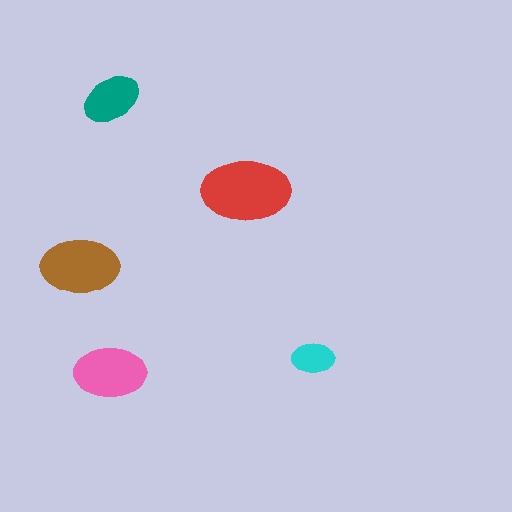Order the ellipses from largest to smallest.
the red one, the brown one, the pink one, the teal one, the cyan one.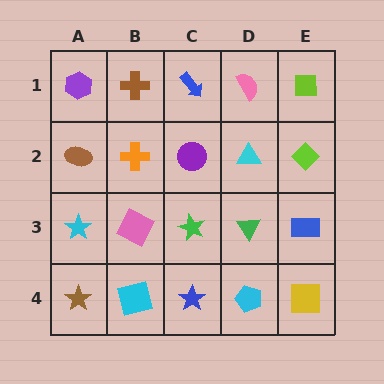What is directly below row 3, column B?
A cyan square.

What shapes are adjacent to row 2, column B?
A brown cross (row 1, column B), a pink square (row 3, column B), a brown ellipse (row 2, column A), a purple circle (row 2, column C).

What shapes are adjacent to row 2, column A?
A purple hexagon (row 1, column A), a cyan star (row 3, column A), an orange cross (row 2, column B).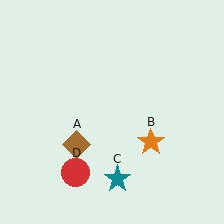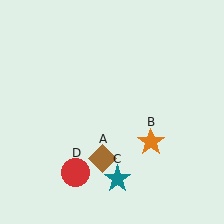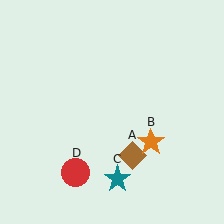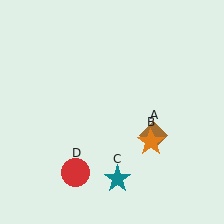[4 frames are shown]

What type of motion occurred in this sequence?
The brown diamond (object A) rotated counterclockwise around the center of the scene.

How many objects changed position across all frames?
1 object changed position: brown diamond (object A).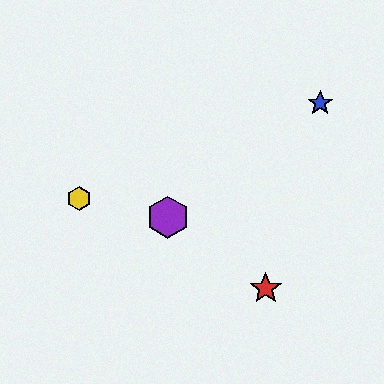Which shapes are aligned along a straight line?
The red star, the green hexagon, the purple hexagon are aligned along a straight line.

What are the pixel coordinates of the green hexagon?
The green hexagon is at (165, 215).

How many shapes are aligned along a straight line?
3 shapes (the red star, the green hexagon, the purple hexagon) are aligned along a straight line.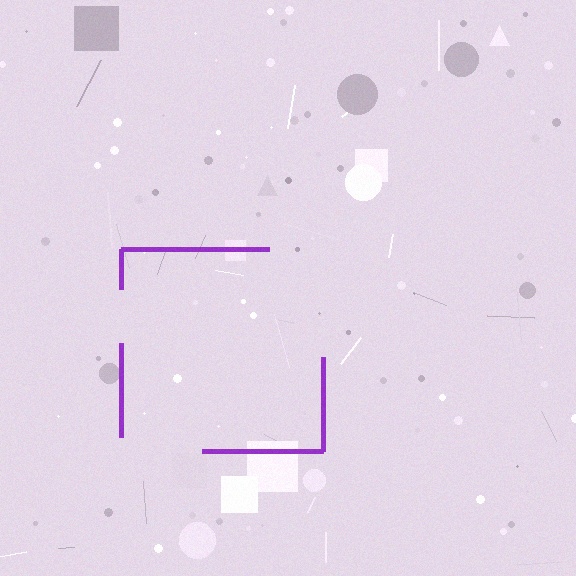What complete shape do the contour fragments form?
The contour fragments form a square.